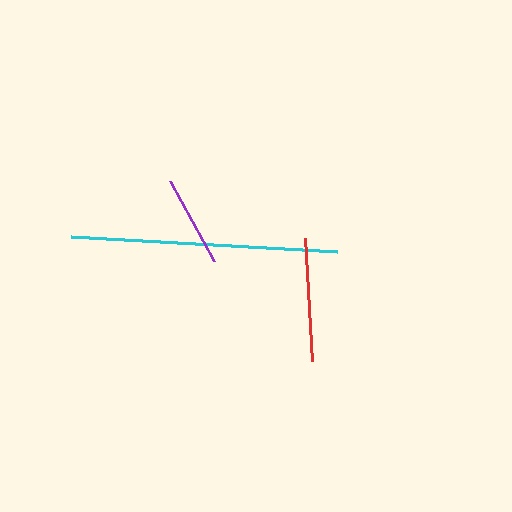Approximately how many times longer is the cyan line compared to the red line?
The cyan line is approximately 2.2 times the length of the red line.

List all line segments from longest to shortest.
From longest to shortest: cyan, red, purple.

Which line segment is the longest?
The cyan line is the longest at approximately 267 pixels.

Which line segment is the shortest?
The purple line is the shortest at approximately 91 pixels.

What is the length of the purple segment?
The purple segment is approximately 91 pixels long.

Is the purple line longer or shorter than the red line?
The red line is longer than the purple line.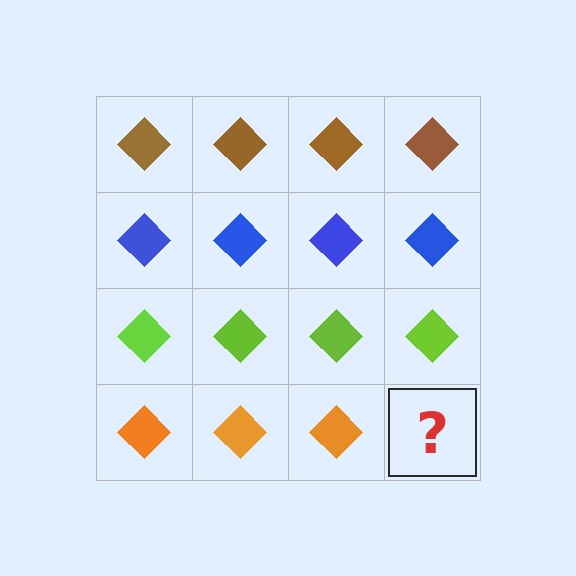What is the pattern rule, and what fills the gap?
The rule is that each row has a consistent color. The gap should be filled with an orange diamond.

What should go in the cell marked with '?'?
The missing cell should contain an orange diamond.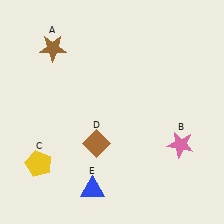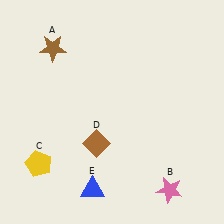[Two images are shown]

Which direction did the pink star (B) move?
The pink star (B) moved down.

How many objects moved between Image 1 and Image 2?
1 object moved between the two images.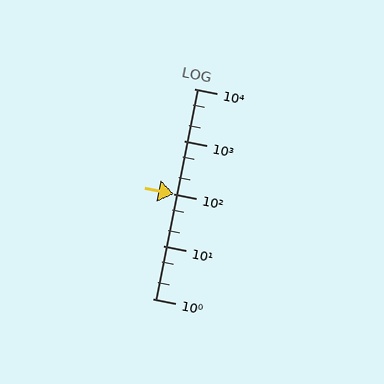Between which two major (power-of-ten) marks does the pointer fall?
The pointer is between 10 and 100.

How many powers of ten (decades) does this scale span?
The scale spans 4 decades, from 1 to 10000.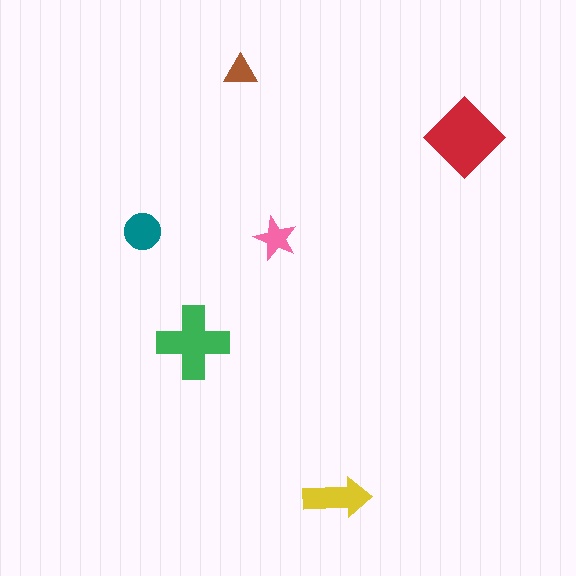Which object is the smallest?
The brown triangle.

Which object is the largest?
The red diamond.